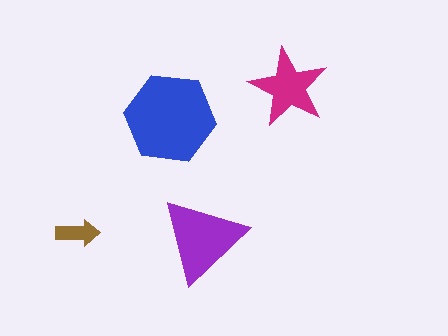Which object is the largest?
The blue hexagon.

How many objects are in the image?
There are 4 objects in the image.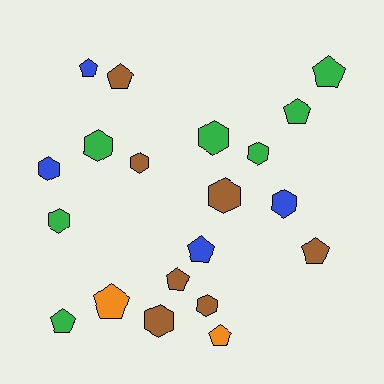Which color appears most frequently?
Green, with 7 objects.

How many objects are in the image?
There are 20 objects.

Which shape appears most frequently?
Hexagon, with 10 objects.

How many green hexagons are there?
There are 4 green hexagons.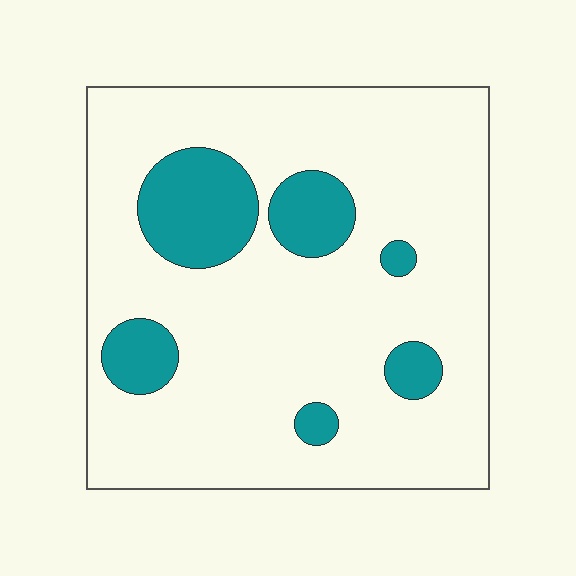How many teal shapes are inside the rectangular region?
6.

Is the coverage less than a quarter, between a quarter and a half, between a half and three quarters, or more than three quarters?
Less than a quarter.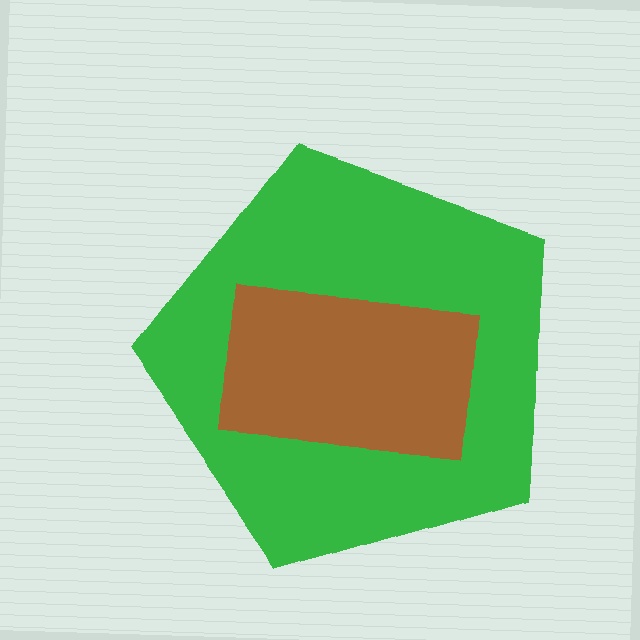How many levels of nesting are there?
2.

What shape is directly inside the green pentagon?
The brown rectangle.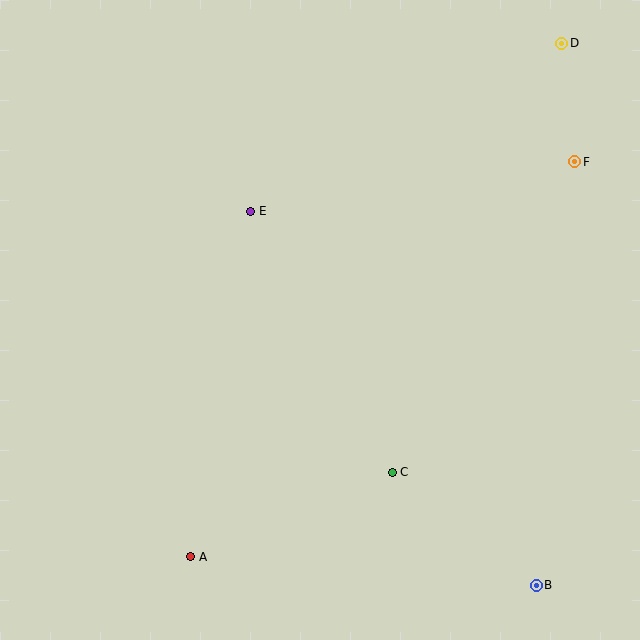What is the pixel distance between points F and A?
The distance between F and A is 551 pixels.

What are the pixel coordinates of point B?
Point B is at (536, 585).